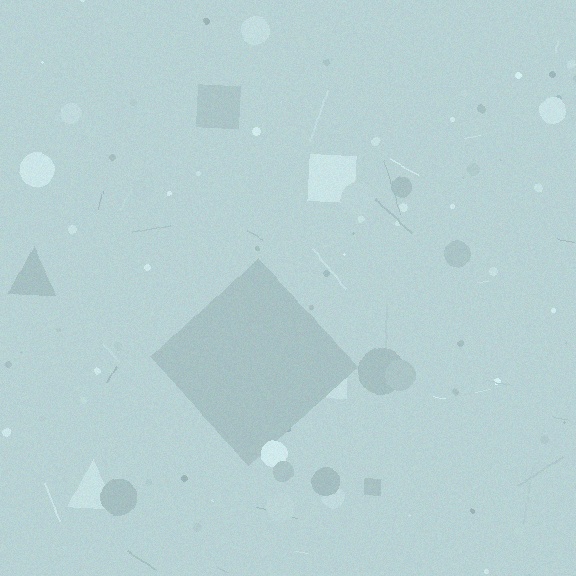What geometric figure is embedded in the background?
A diamond is embedded in the background.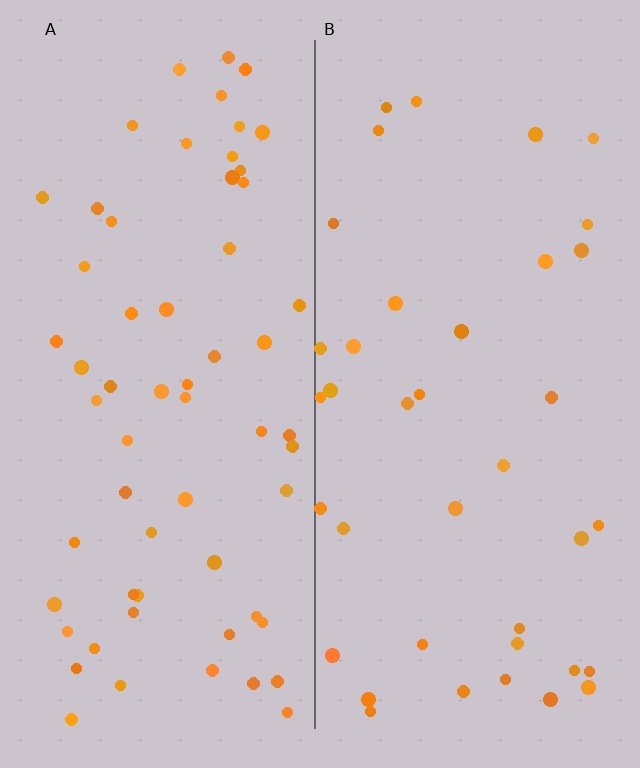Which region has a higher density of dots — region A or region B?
A (the left).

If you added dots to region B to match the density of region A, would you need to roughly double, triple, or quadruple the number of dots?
Approximately double.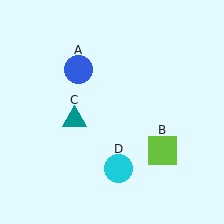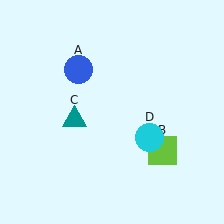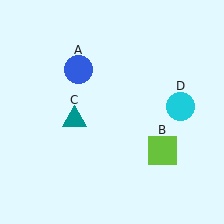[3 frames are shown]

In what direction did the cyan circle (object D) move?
The cyan circle (object D) moved up and to the right.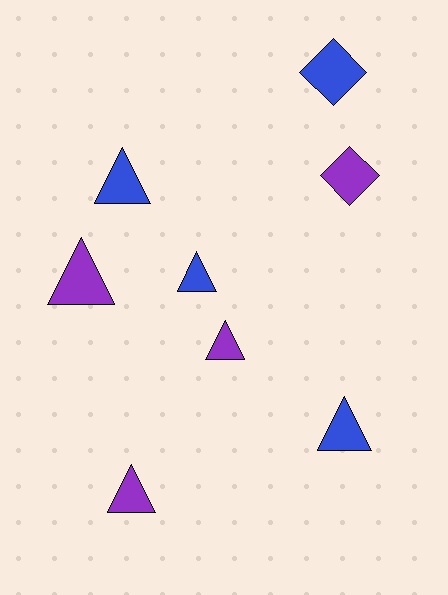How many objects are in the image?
There are 8 objects.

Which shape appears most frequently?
Triangle, with 6 objects.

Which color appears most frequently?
Purple, with 4 objects.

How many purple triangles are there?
There are 3 purple triangles.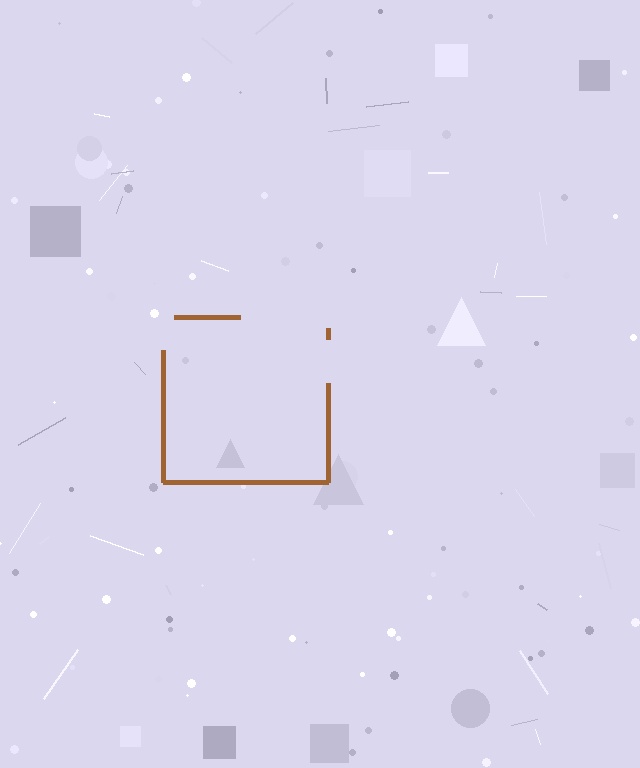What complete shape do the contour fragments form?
The contour fragments form a square.